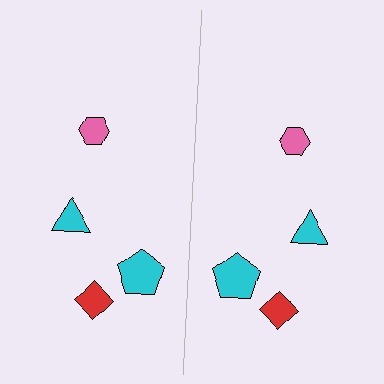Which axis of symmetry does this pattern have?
The pattern has a vertical axis of symmetry running through the center of the image.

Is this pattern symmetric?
Yes, this pattern has bilateral (reflection) symmetry.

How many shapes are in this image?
There are 8 shapes in this image.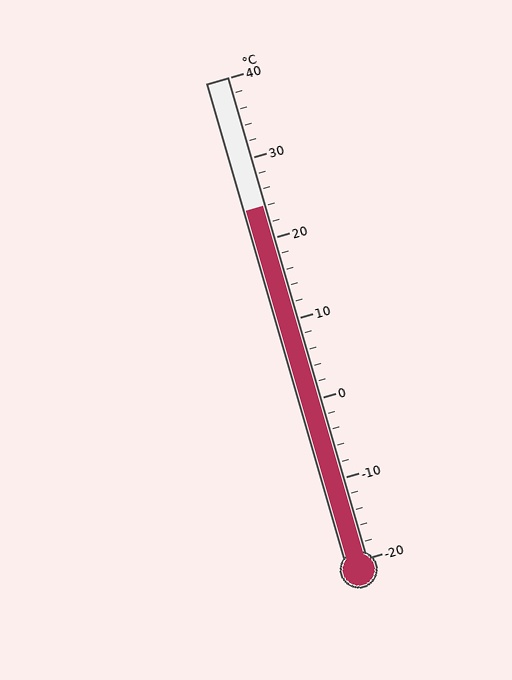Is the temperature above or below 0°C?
The temperature is above 0°C.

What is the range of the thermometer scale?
The thermometer scale ranges from -20°C to 40°C.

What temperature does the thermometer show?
The thermometer shows approximately 24°C.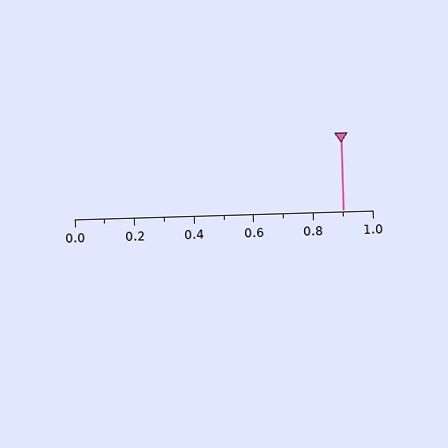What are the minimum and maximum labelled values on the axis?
The axis runs from 0.0 to 1.0.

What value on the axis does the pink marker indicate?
The marker indicates approximately 0.9.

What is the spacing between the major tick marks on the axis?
The major ticks are spaced 0.2 apart.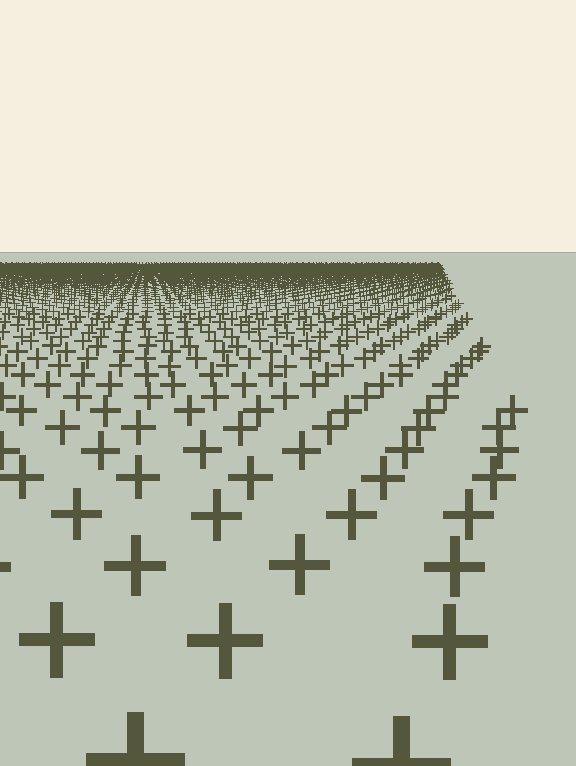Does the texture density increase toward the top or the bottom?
Density increases toward the top.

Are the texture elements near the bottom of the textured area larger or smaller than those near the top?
Larger. Near the bottom, elements are closer to the viewer and appear at a bigger on-screen size.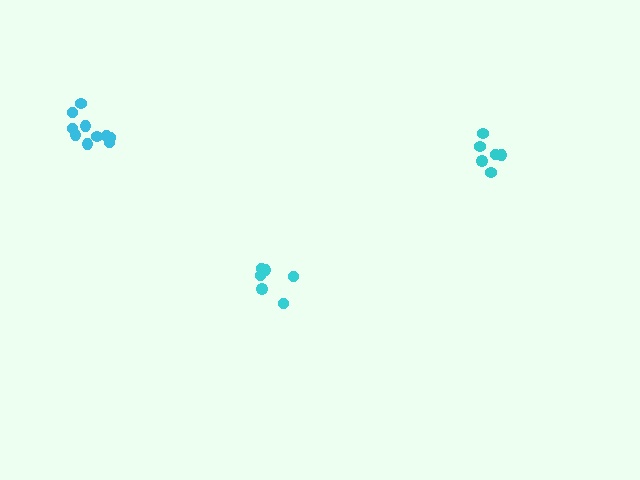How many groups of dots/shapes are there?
There are 3 groups.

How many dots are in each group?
Group 1: 6 dots, Group 2: 10 dots, Group 3: 6 dots (22 total).